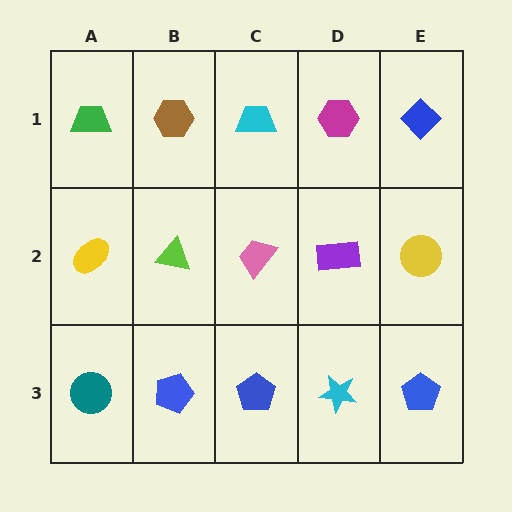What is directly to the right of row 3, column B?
A blue pentagon.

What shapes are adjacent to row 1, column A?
A yellow ellipse (row 2, column A), a brown hexagon (row 1, column B).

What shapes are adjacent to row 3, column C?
A pink trapezoid (row 2, column C), a blue pentagon (row 3, column B), a cyan star (row 3, column D).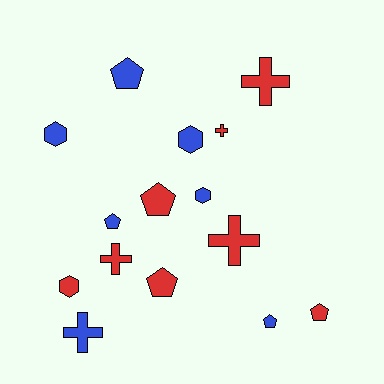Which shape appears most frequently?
Pentagon, with 6 objects.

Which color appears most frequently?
Red, with 8 objects.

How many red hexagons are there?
There is 1 red hexagon.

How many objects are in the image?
There are 15 objects.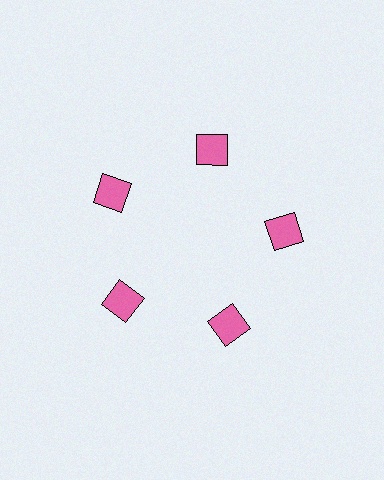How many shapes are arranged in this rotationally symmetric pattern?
There are 5 shapes, arranged in 5 groups of 1.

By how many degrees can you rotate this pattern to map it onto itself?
The pattern maps onto itself every 72 degrees of rotation.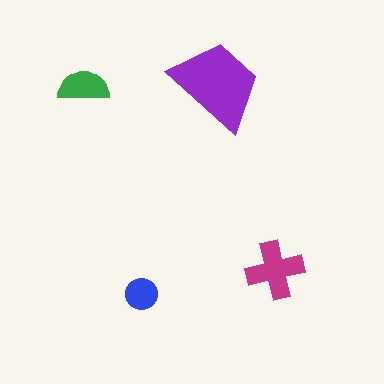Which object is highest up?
The purple trapezoid is topmost.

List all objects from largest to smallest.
The purple trapezoid, the magenta cross, the green semicircle, the blue circle.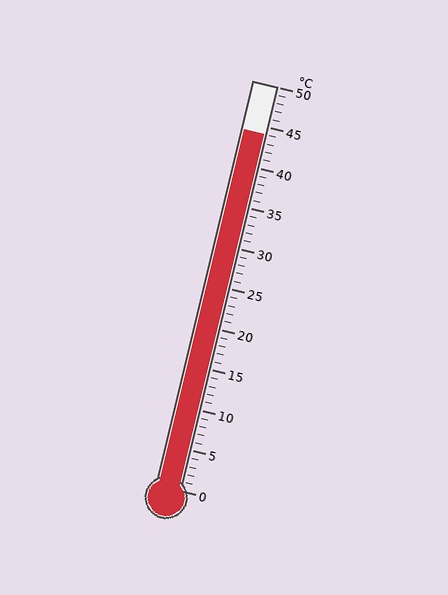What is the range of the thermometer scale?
The thermometer scale ranges from 0°C to 50°C.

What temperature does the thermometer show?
The thermometer shows approximately 44°C.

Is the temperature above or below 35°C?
The temperature is above 35°C.